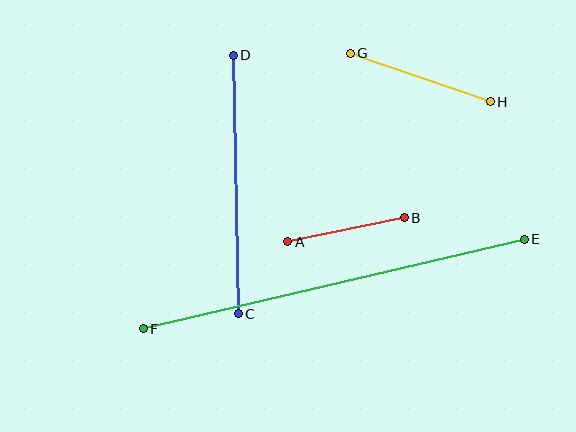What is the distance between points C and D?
The distance is approximately 259 pixels.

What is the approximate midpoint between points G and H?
The midpoint is at approximately (420, 78) pixels.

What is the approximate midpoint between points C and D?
The midpoint is at approximately (236, 184) pixels.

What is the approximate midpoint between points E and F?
The midpoint is at approximately (334, 284) pixels.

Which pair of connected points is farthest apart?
Points E and F are farthest apart.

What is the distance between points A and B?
The distance is approximately 119 pixels.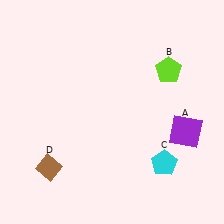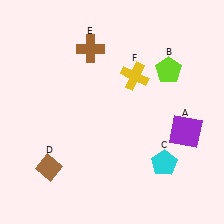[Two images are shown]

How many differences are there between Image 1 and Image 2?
There are 2 differences between the two images.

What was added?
A brown cross (E), a yellow cross (F) were added in Image 2.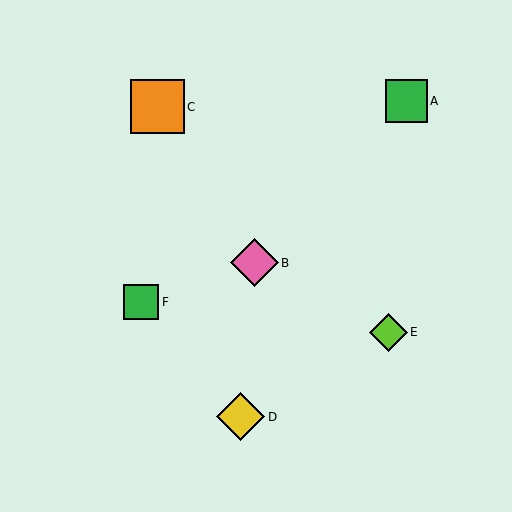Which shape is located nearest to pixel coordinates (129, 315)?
The green square (labeled F) at (141, 302) is nearest to that location.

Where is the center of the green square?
The center of the green square is at (406, 101).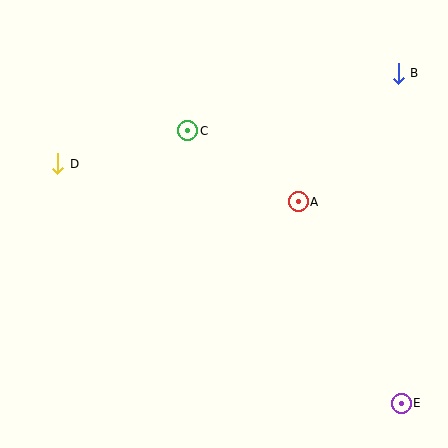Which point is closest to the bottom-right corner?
Point E is closest to the bottom-right corner.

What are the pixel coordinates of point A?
Point A is at (298, 202).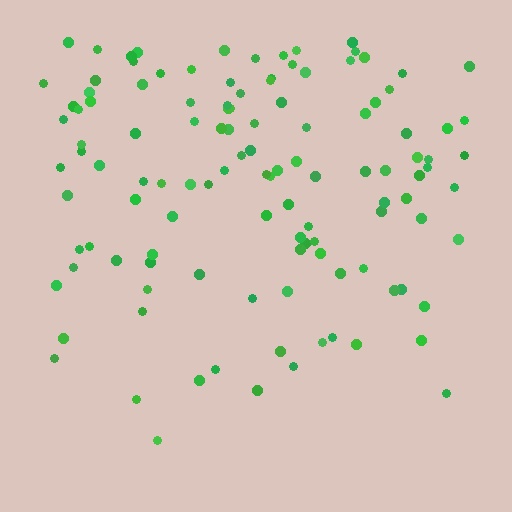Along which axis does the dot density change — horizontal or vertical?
Vertical.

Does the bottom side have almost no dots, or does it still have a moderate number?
Still a moderate number, just noticeably fewer than the top.